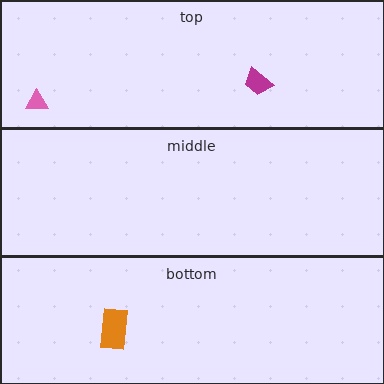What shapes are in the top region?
The pink triangle, the magenta trapezoid.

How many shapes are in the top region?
2.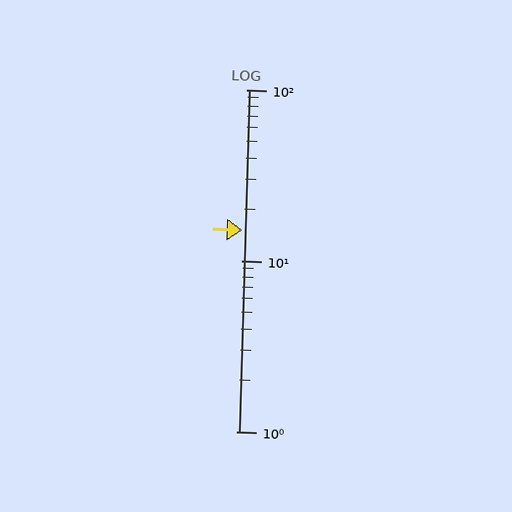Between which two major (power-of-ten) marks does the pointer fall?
The pointer is between 10 and 100.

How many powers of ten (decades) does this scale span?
The scale spans 2 decades, from 1 to 100.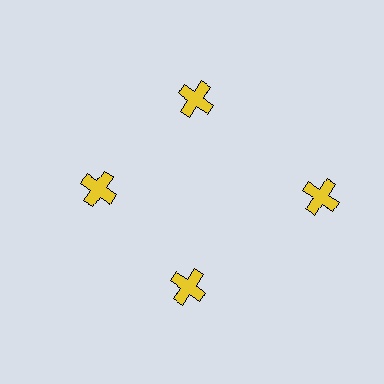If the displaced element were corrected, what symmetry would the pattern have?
It would have 4-fold rotational symmetry — the pattern would map onto itself every 90 degrees.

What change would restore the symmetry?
The symmetry would be restored by moving it inward, back onto the ring so that all 4 crosses sit at equal angles and equal distance from the center.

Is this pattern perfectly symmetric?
No. The 4 yellow crosses are arranged in a ring, but one element near the 3 o'clock position is pushed outward from the center, breaking the 4-fold rotational symmetry.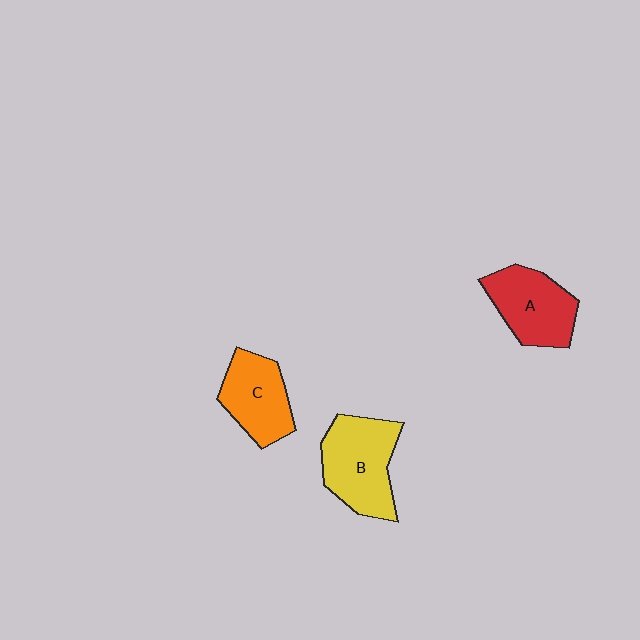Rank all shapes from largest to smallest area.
From largest to smallest: B (yellow), A (red), C (orange).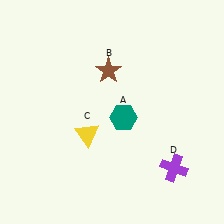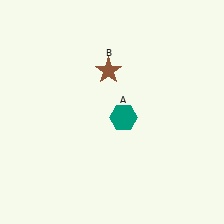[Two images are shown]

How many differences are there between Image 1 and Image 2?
There are 2 differences between the two images.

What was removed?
The yellow triangle (C), the purple cross (D) were removed in Image 2.